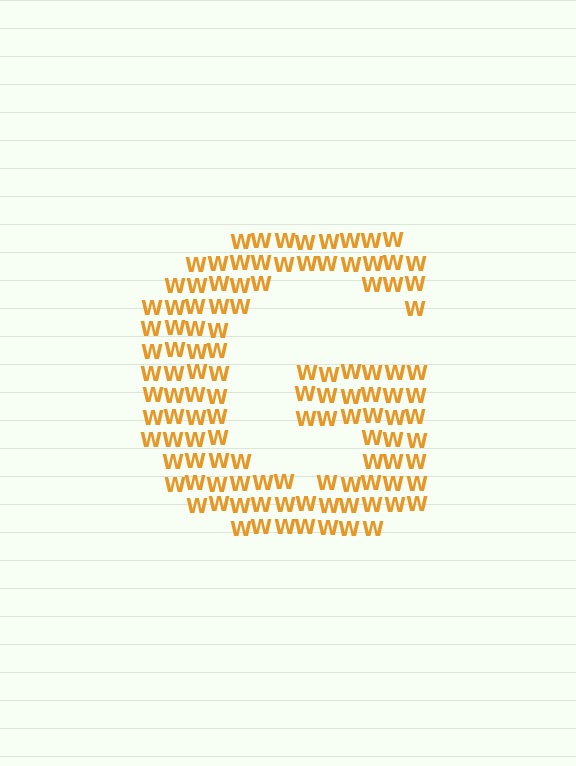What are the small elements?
The small elements are letter W's.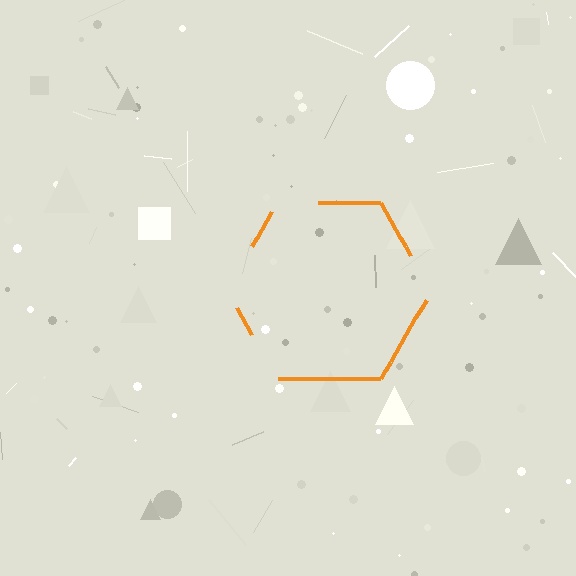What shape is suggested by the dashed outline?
The dashed outline suggests a hexagon.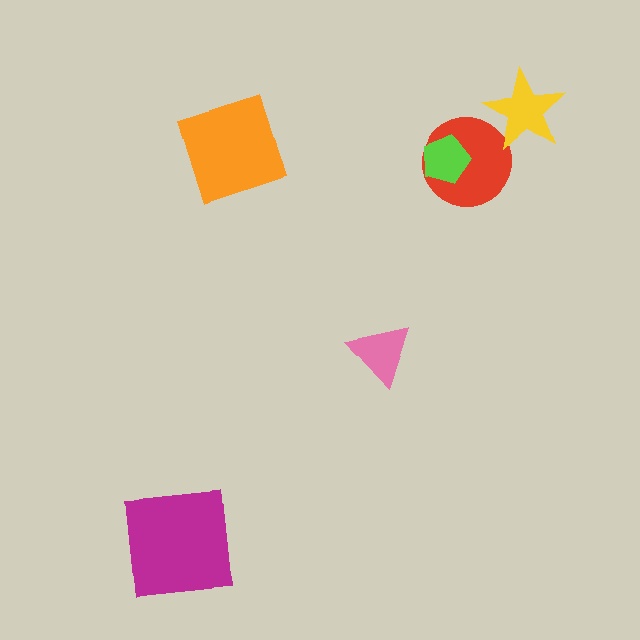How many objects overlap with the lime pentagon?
1 object overlaps with the lime pentagon.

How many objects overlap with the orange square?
0 objects overlap with the orange square.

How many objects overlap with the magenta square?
0 objects overlap with the magenta square.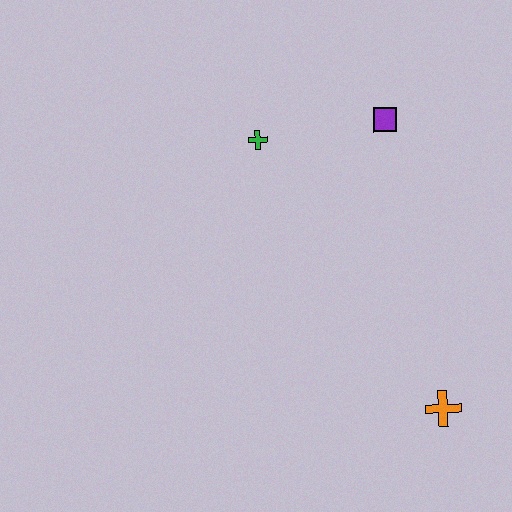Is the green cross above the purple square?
No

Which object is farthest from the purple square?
The orange cross is farthest from the purple square.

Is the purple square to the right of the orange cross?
No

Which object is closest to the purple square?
The green cross is closest to the purple square.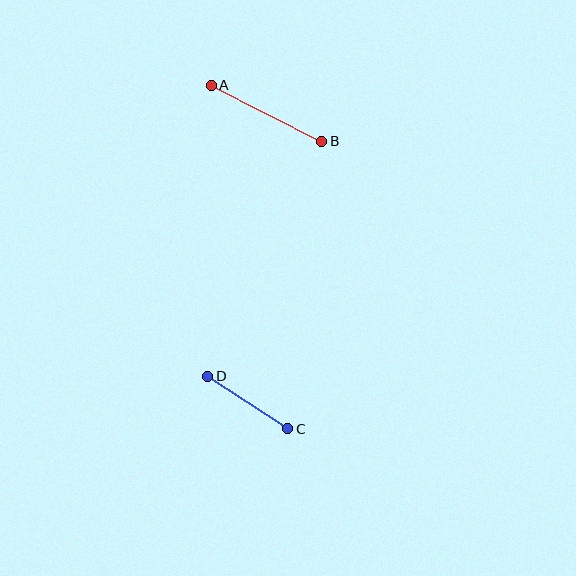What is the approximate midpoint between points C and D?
The midpoint is at approximately (248, 402) pixels.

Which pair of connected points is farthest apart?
Points A and B are farthest apart.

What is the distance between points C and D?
The distance is approximately 95 pixels.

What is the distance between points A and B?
The distance is approximately 123 pixels.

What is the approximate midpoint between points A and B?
The midpoint is at approximately (267, 113) pixels.